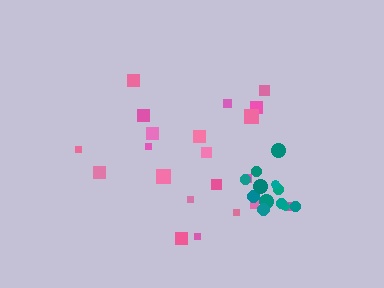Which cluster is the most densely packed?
Teal.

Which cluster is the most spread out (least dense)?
Pink.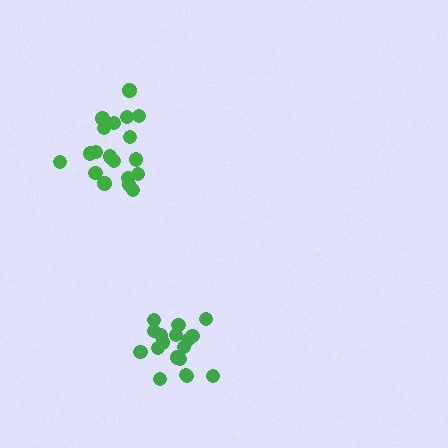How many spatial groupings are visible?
There are 2 spatial groupings.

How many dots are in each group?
Group 1: 19 dots, Group 2: 20 dots (39 total).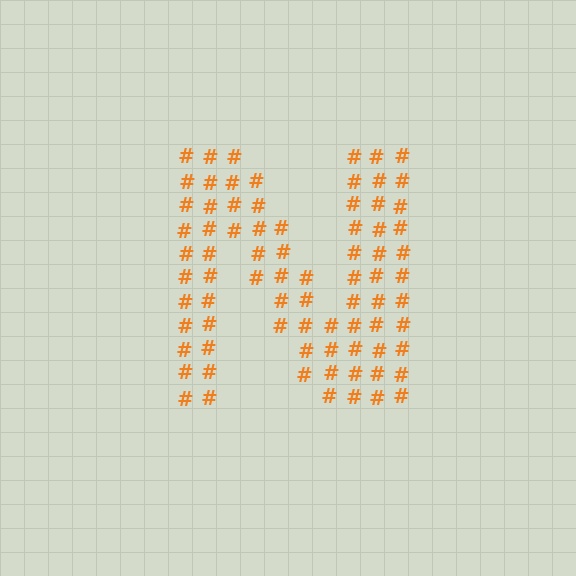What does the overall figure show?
The overall figure shows the letter N.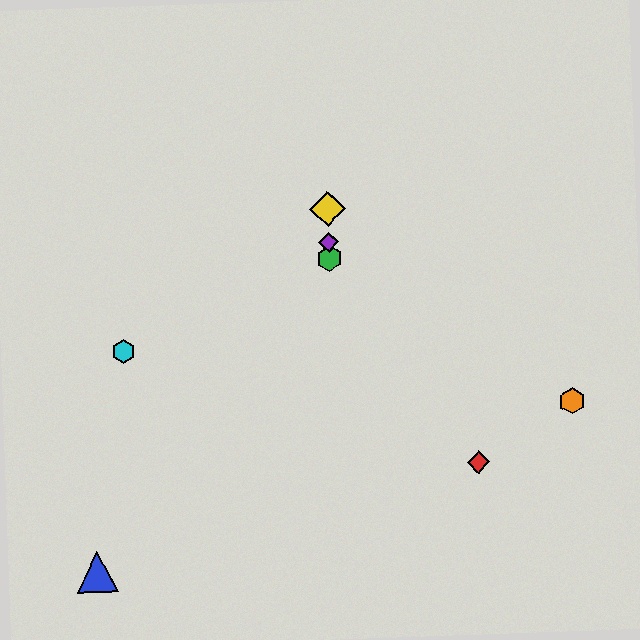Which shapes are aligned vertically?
The green hexagon, the yellow diamond, the purple diamond are aligned vertically.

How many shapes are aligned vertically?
3 shapes (the green hexagon, the yellow diamond, the purple diamond) are aligned vertically.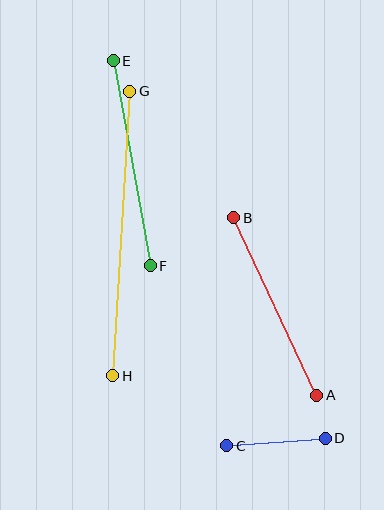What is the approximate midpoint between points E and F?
The midpoint is at approximately (132, 163) pixels.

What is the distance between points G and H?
The distance is approximately 285 pixels.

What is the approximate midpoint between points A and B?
The midpoint is at approximately (275, 306) pixels.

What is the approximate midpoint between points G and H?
The midpoint is at approximately (121, 233) pixels.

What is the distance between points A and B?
The distance is approximately 196 pixels.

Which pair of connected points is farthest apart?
Points G and H are farthest apart.